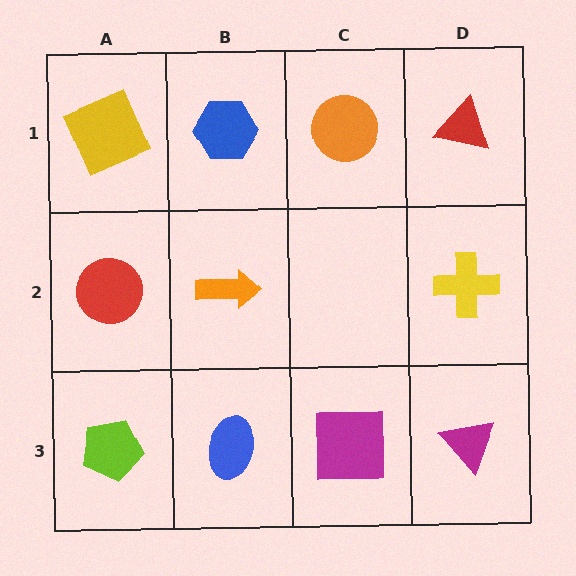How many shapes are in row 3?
4 shapes.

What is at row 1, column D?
A red triangle.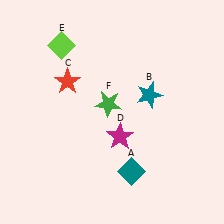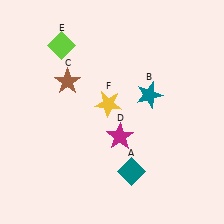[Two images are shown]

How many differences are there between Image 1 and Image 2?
There are 2 differences between the two images.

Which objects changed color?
C changed from red to brown. F changed from green to yellow.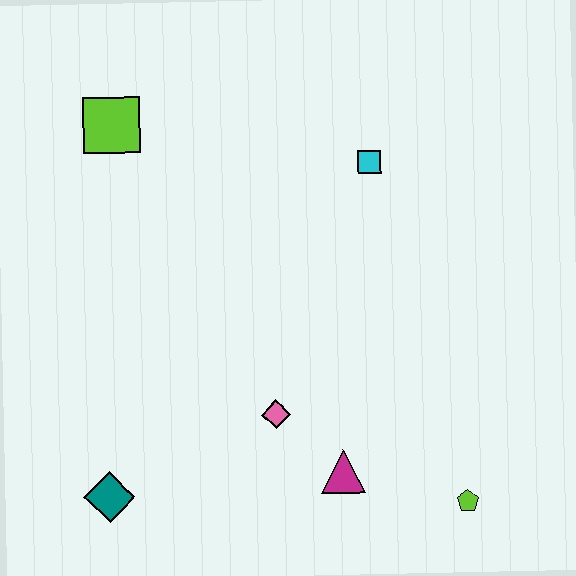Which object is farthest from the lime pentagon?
The lime square is farthest from the lime pentagon.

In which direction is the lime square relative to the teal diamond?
The lime square is above the teal diamond.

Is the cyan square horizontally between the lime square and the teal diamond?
No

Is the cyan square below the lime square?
Yes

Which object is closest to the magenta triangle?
The pink diamond is closest to the magenta triangle.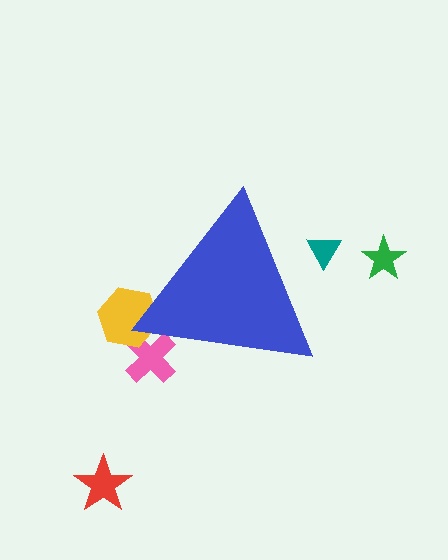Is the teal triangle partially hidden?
Yes, the teal triangle is partially hidden behind the blue triangle.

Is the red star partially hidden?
No, the red star is fully visible.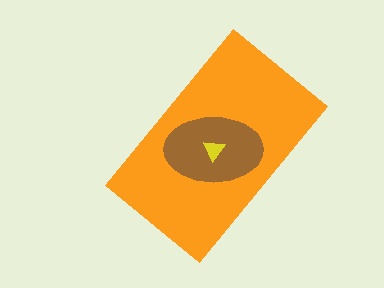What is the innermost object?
The yellow triangle.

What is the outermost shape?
The orange rectangle.